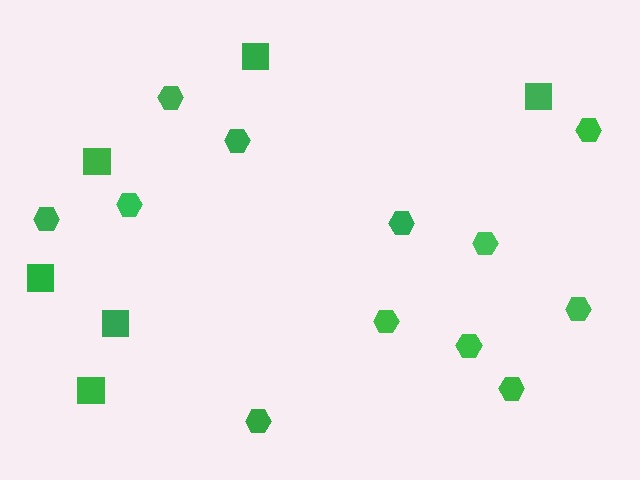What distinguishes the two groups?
There are 2 groups: one group of hexagons (12) and one group of squares (6).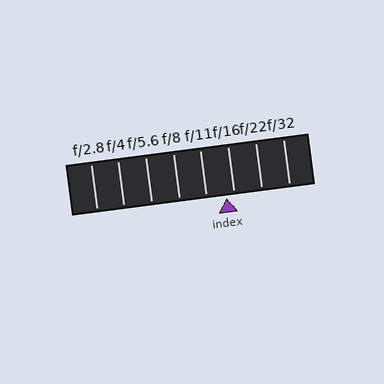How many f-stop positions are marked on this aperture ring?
There are 8 f-stop positions marked.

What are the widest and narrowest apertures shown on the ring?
The widest aperture shown is f/2.8 and the narrowest is f/32.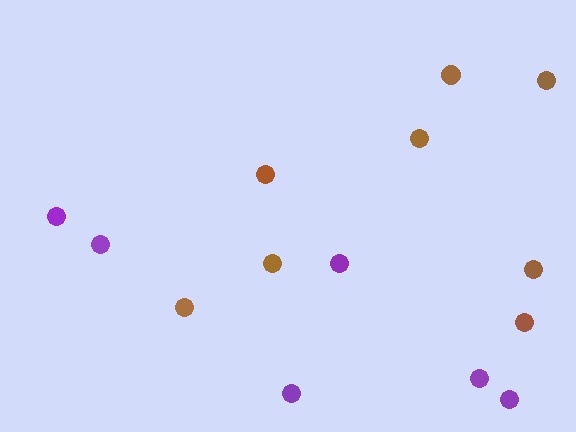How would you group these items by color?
There are 2 groups: one group of purple circles (6) and one group of brown circles (8).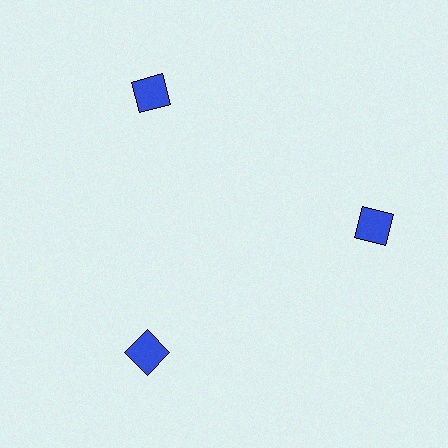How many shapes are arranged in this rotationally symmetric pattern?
There are 3 shapes, arranged in 3 groups of 1.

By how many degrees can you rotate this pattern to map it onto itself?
The pattern maps onto itself every 120 degrees of rotation.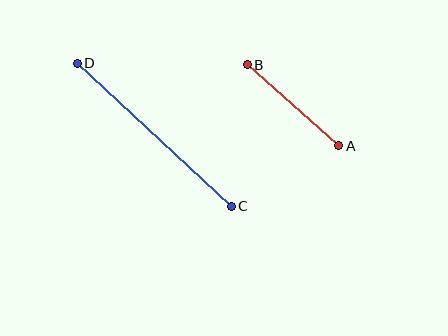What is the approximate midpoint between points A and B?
The midpoint is at approximately (293, 105) pixels.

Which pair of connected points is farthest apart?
Points C and D are farthest apart.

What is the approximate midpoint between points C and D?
The midpoint is at approximately (154, 135) pixels.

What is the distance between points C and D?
The distance is approximately 210 pixels.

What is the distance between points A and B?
The distance is approximately 122 pixels.